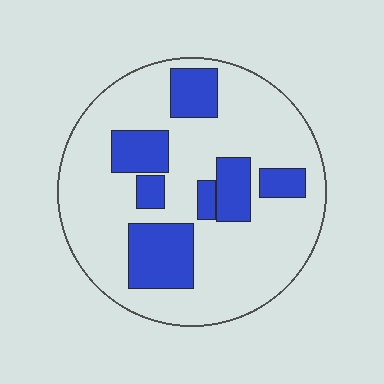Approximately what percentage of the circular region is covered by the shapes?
Approximately 25%.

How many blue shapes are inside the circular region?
7.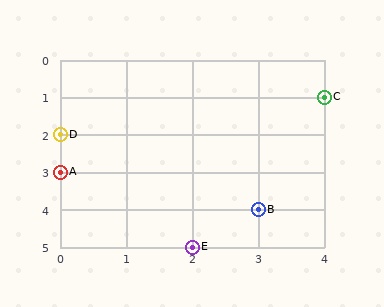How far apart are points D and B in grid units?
Points D and B are 3 columns and 2 rows apart (about 3.6 grid units diagonally).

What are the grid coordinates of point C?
Point C is at grid coordinates (4, 1).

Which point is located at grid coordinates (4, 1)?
Point C is at (4, 1).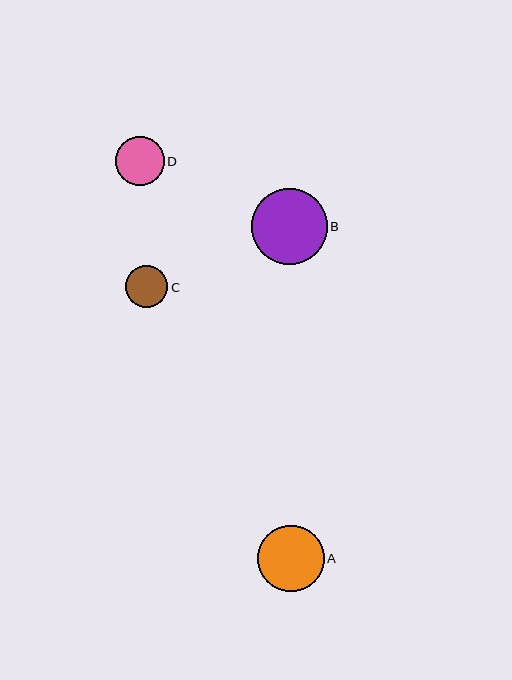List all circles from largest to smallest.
From largest to smallest: B, A, D, C.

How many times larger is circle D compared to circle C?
Circle D is approximately 1.2 times the size of circle C.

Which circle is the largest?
Circle B is the largest with a size of approximately 76 pixels.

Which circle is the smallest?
Circle C is the smallest with a size of approximately 42 pixels.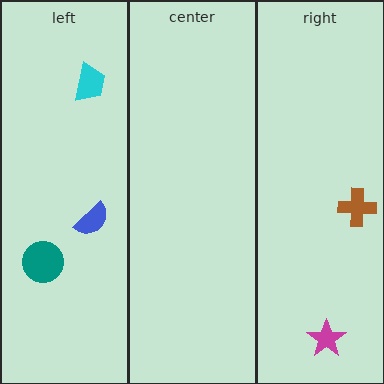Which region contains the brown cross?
The right region.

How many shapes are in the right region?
2.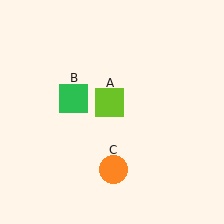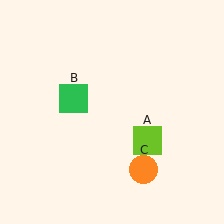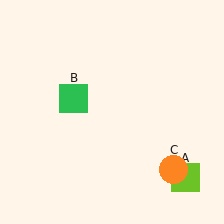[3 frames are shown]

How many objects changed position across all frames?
2 objects changed position: lime square (object A), orange circle (object C).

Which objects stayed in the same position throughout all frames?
Green square (object B) remained stationary.